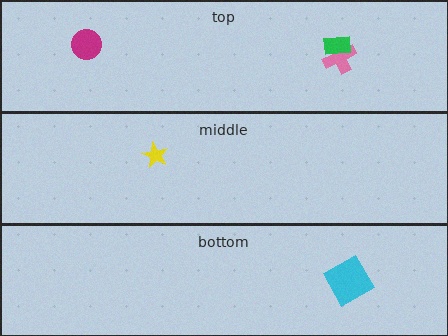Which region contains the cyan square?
The bottom region.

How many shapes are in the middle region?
1.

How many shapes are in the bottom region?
1.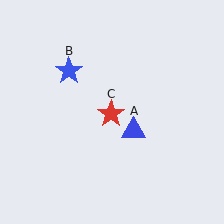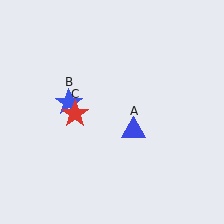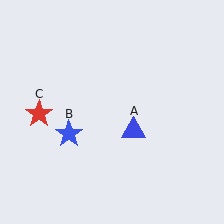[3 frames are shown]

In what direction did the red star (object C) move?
The red star (object C) moved left.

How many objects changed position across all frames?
2 objects changed position: blue star (object B), red star (object C).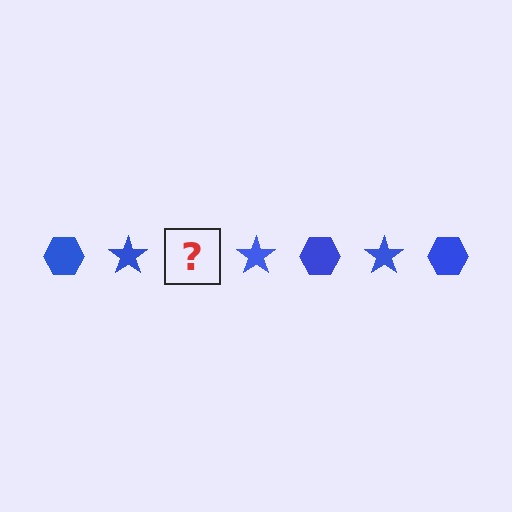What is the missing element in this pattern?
The missing element is a blue hexagon.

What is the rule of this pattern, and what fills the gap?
The rule is that the pattern cycles through hexagon, star shapes in blue. The gap should be filled with a blue hexagon.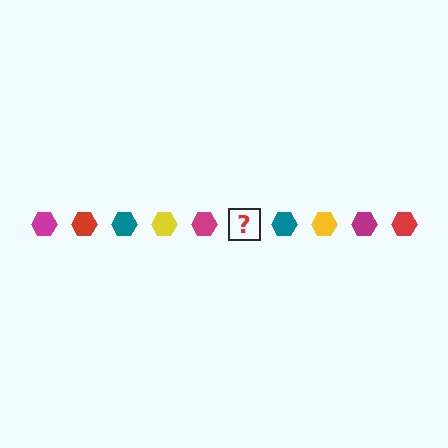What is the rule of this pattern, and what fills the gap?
The rule is that the pattern cycles through magenta, red, teal, yellow hexagons. The gap should be filled with a red hexagon.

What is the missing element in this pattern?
The missing element is a red hexagon.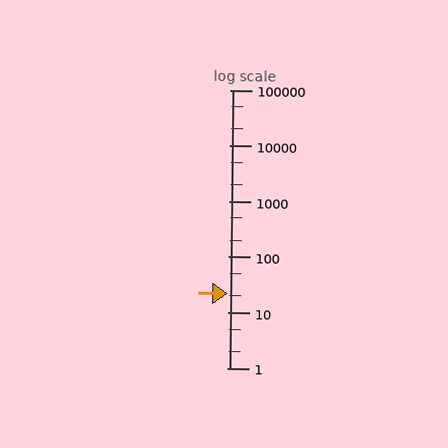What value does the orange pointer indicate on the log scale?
The pointer indicates approximately 22.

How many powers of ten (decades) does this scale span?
The scale spans 5 decades, from 1 to 100000.